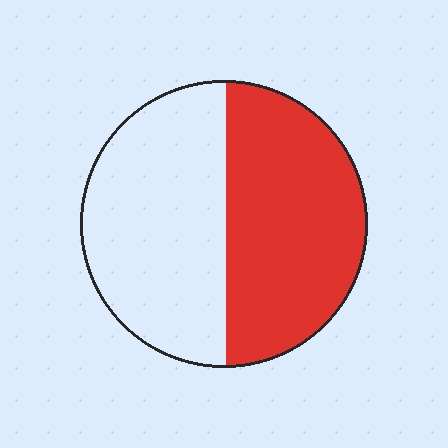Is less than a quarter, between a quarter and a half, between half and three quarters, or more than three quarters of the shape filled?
Between a quarter and a half.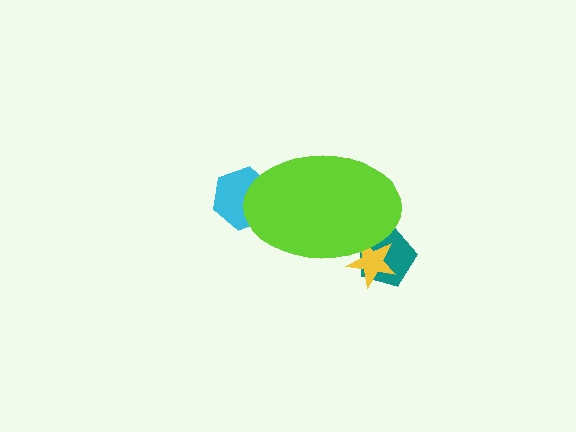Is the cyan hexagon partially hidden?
Yes, the cyan hexagon is partially hidden behind the lime ellipse.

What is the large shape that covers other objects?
A lime ellipse.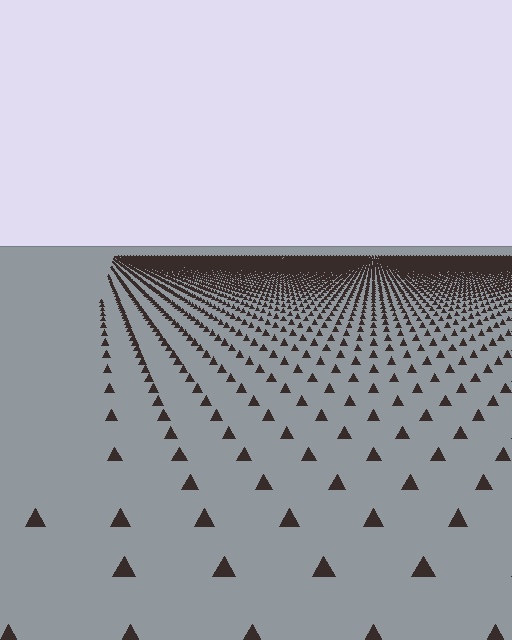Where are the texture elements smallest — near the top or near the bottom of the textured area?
Near the top.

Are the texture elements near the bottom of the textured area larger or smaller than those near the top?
Larger. Near the bottom, elements are closer to the viewer and appear at a bigger on-screen size.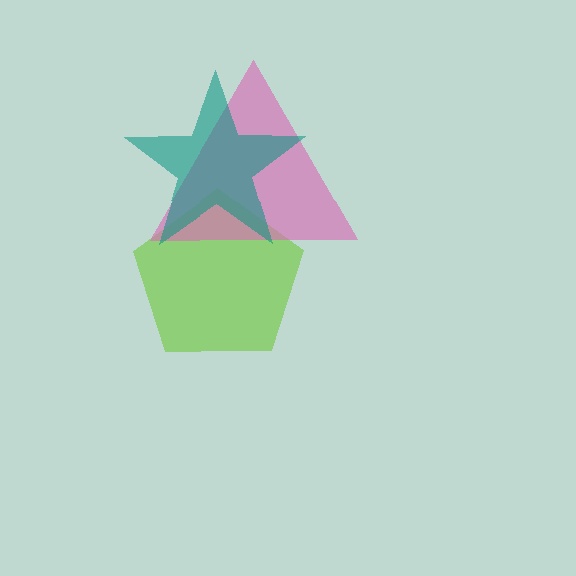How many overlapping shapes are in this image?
There are 3 overlapping shapes in the image.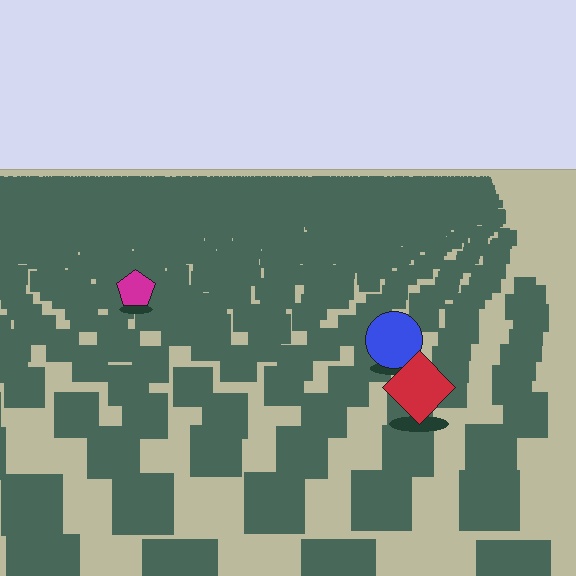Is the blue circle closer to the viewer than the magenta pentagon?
Yes. The blue circle is closer — you can tell from the texture gradient: the ground texture is coarser near it.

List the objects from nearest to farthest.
From nearest to farthest: the red diamond, the blue circle, the magenta pentagon.